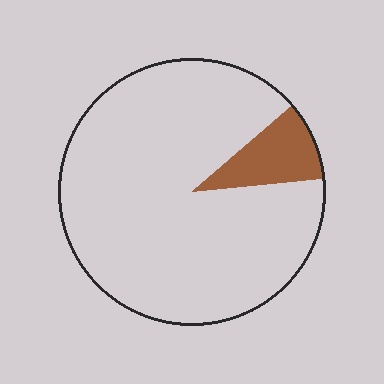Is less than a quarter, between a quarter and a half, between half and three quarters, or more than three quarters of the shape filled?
Less than a quarter.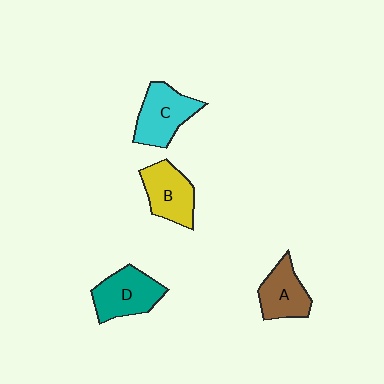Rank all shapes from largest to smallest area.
From largest to smallest: C (cyan), D (teal), B (yellow), A (brown).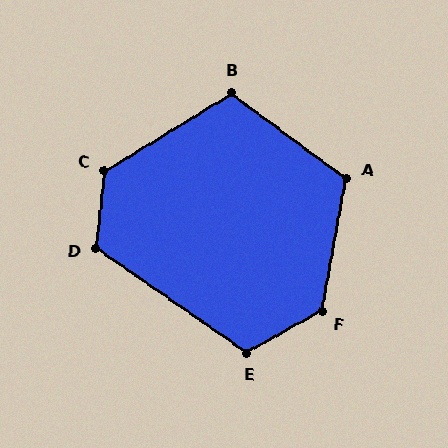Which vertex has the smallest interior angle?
B, at approximately 112 degrees.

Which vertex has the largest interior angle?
F, at approximately 130 degrees.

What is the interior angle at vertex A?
Approximately 116 degrees (obtuse).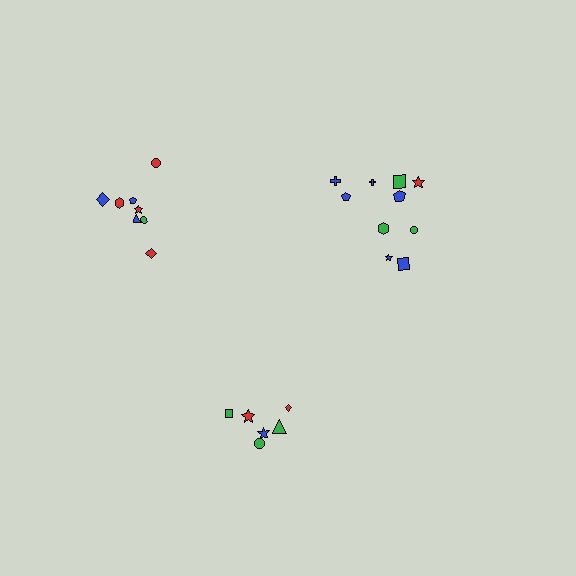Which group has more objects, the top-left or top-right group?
The top-right group.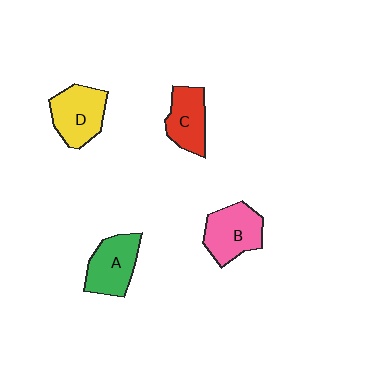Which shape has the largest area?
Shape B (pink).